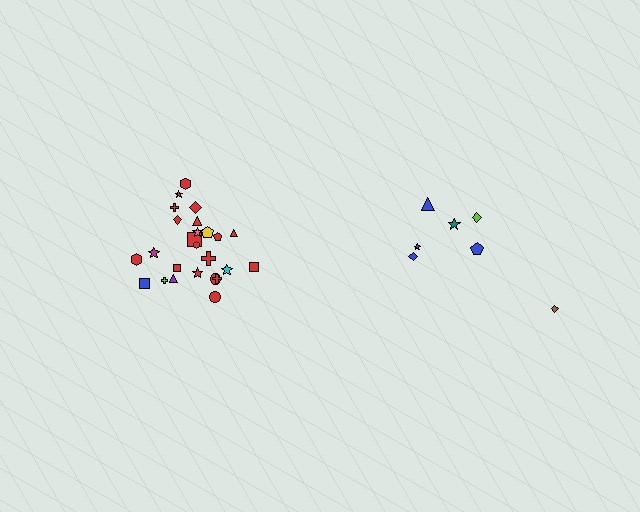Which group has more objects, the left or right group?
The left group.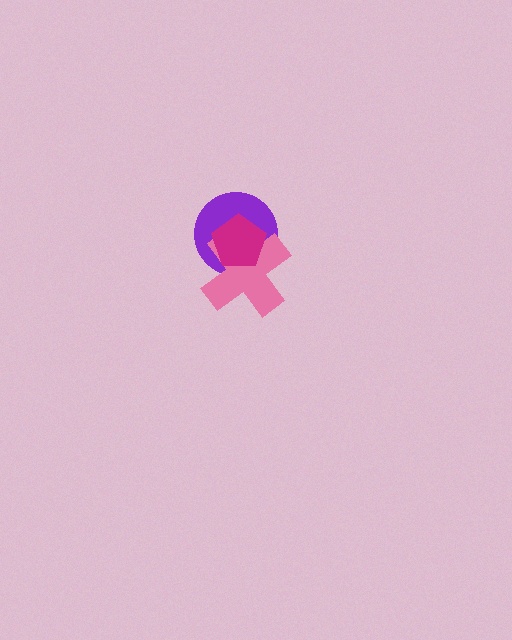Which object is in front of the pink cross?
The magenta pentagon is in front of the pink cross.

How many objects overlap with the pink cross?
2 objects overlap with the pink cross.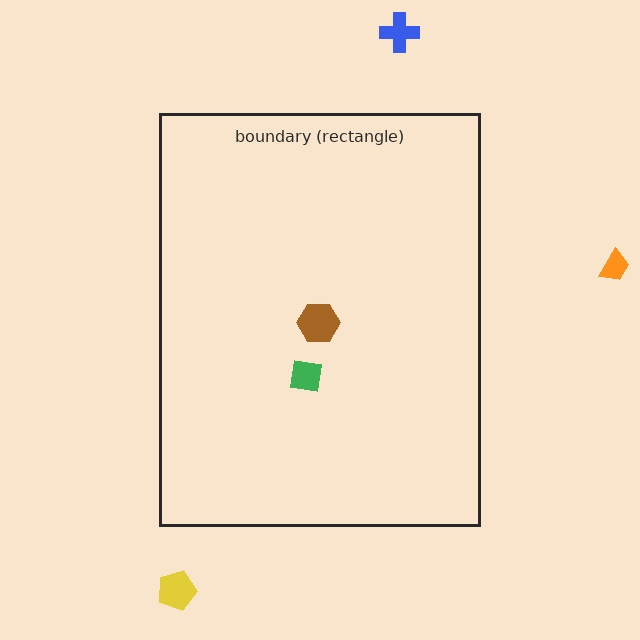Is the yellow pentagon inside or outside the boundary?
Outside.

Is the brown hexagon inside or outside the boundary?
Inside.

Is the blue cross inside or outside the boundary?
Outside.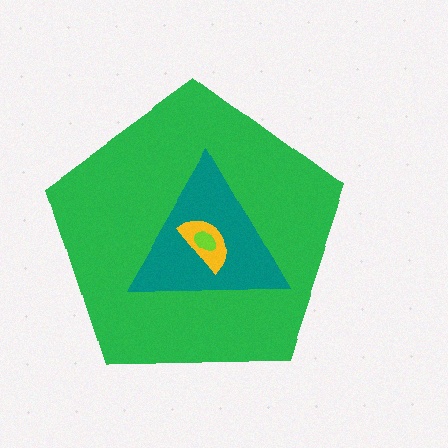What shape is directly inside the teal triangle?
The yellow semicircle.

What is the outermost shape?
The green pentagon.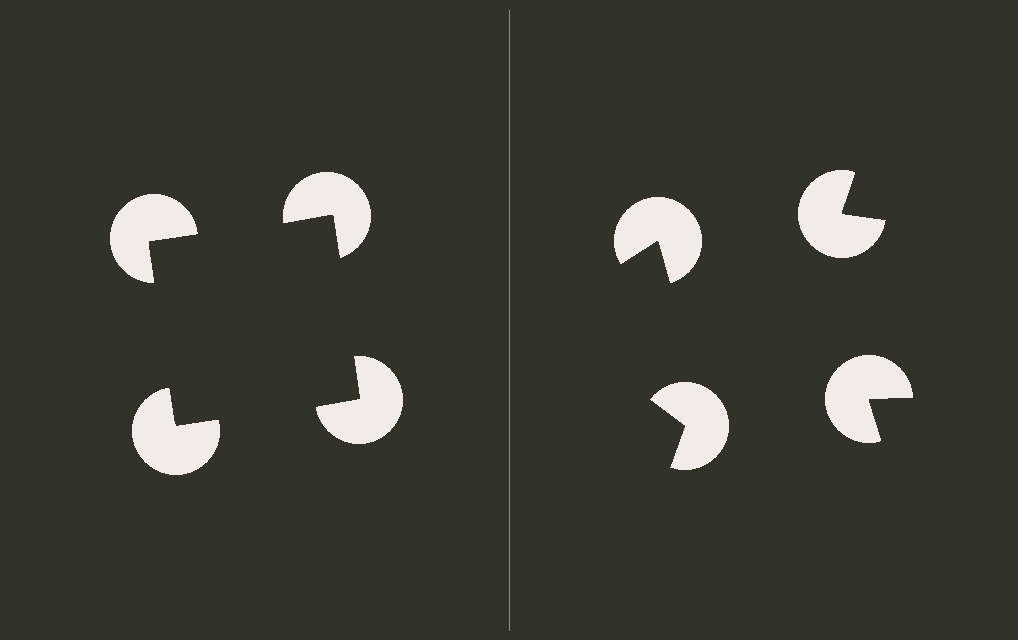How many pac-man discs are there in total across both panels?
8 — 4 on each side.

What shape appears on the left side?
An illusory square.